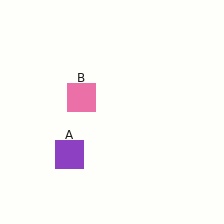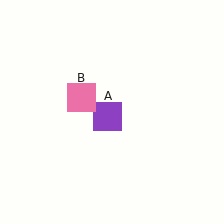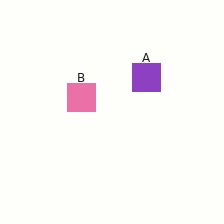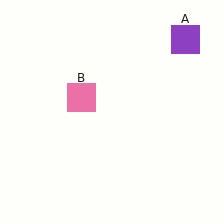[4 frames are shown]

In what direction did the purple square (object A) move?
The purple square (object A) moved up and to the right.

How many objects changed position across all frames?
1 object changed position: purple square (object A).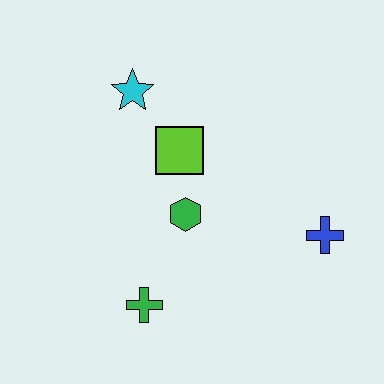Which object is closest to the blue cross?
The green hexagon is closest to the blue cross.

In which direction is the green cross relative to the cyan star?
The green cross is below the cyan star.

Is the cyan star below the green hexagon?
No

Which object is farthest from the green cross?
The cyan star is farthest from the green cross.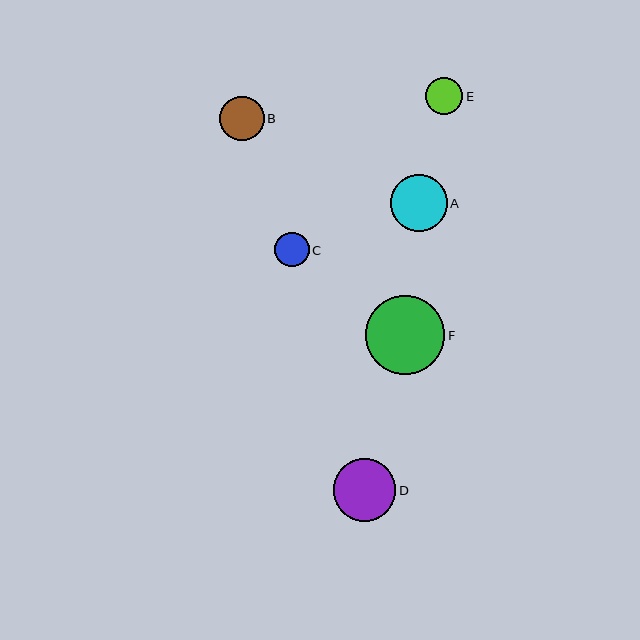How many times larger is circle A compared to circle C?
Circle A is approximately 1.7 times the size of circle C.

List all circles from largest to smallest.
From largest to smallest: F, D, A, B, E, C.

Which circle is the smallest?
Circle C is the smallest with a size of approximately 34 pixels.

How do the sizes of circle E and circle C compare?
Circle E and circle C are approximately the same size.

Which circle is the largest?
Circle F is the largest with a size of approximately 79 pixels.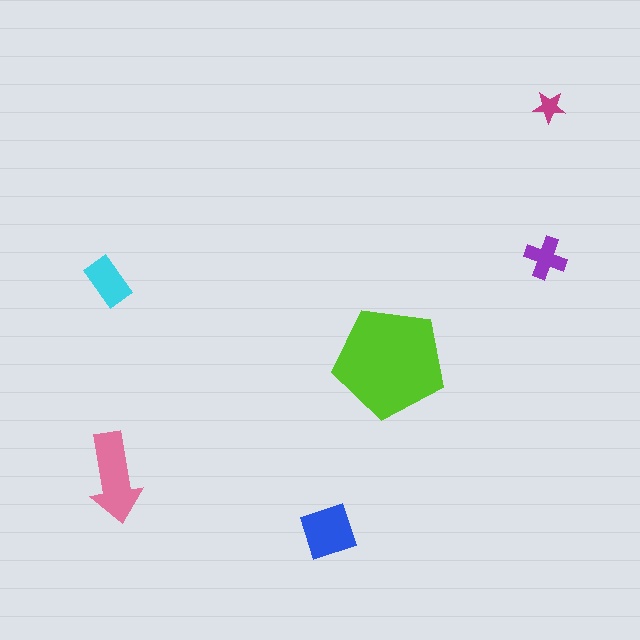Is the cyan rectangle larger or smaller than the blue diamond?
Smaller.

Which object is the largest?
The lime pentagon.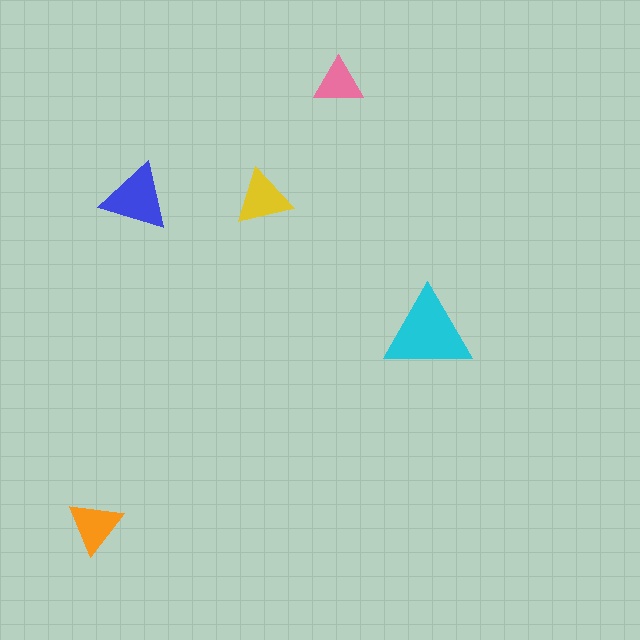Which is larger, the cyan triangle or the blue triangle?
The cyan one.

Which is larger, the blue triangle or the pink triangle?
The blue one.